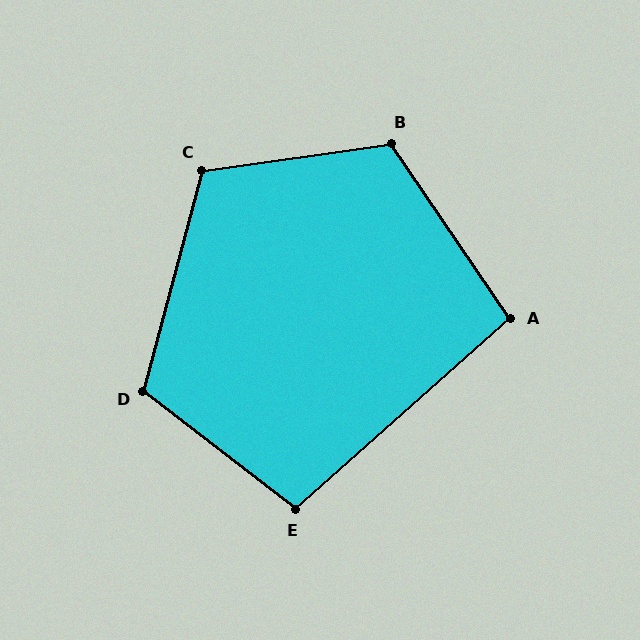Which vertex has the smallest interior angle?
A, at approximately 97 degrees.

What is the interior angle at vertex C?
Approximately 113 degrees (obtuse).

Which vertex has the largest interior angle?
B, at approximately 116 degrees.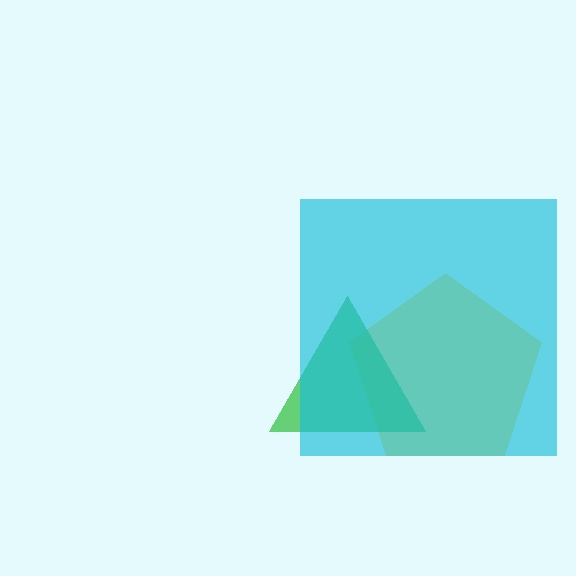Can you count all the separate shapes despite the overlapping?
Yes, there are 3 separate shapes.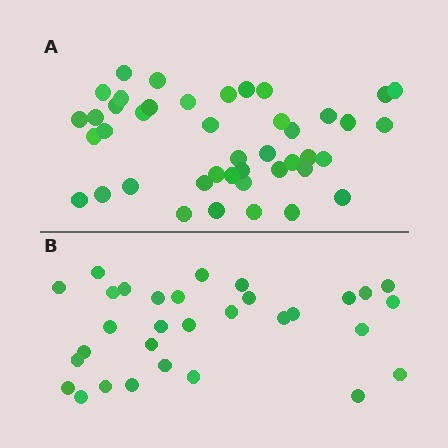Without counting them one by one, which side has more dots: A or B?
Region A (the top region) has more dots.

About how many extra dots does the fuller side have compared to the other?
Region A has roughly 12 or so more dots than region B.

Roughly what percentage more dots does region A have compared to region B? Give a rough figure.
About 40% more.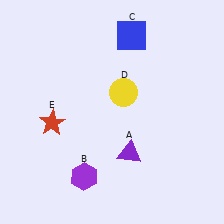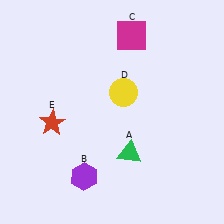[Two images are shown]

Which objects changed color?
A changed from purple to green. C changed from blue to magenta.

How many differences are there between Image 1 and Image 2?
There are 2 differences between the two images.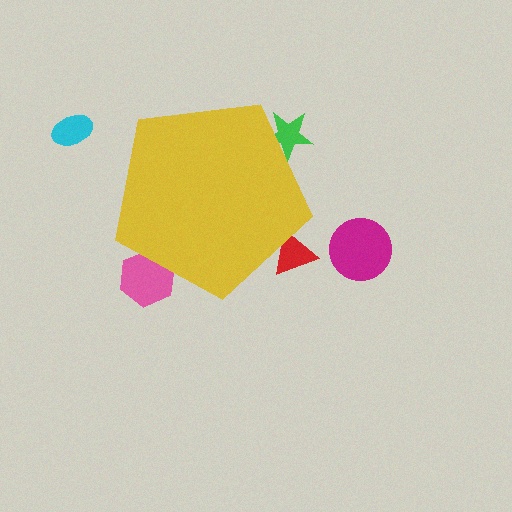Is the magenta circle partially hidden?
No, the magenta circle is fully visible.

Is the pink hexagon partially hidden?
Yes, the pink hexagon is partially hidden behind the yellow pentagon.